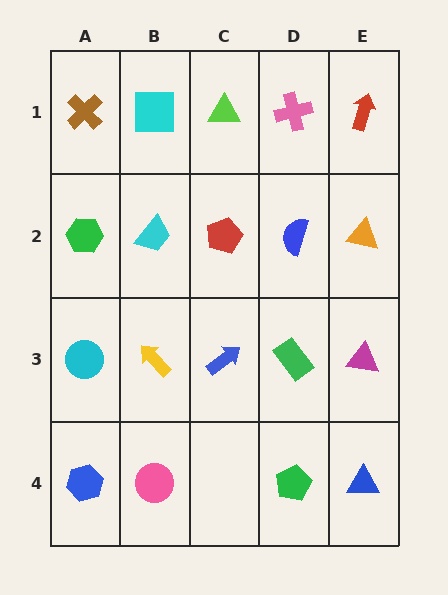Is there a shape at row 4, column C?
No, that cell is empty.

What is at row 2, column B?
A cyan trapezoid.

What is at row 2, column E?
An orange triangle.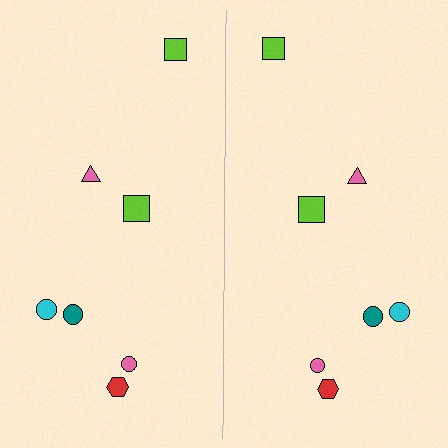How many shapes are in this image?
There are 14 shapes in this image.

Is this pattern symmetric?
Yes, this pattern has bilateral (reflection) symmetry.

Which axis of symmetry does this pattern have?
The pattern has a vertical axis of symmetry running through the center of the image.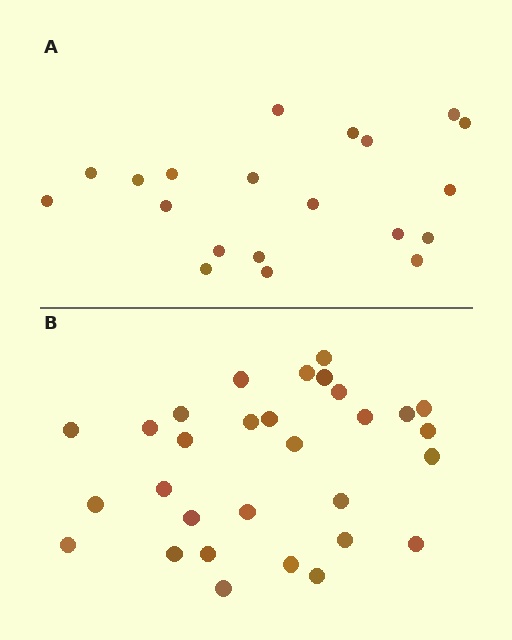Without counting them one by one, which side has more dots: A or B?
Region B (the bottom region) has more dots.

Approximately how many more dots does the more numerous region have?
Region B has roughly 10 or so more dots than region A.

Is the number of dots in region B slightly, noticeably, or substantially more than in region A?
Region B has substantially more. The ratio is roughly 1.5 to 1.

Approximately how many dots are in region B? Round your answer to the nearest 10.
About 30 dots.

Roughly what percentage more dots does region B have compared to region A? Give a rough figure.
About 50% more.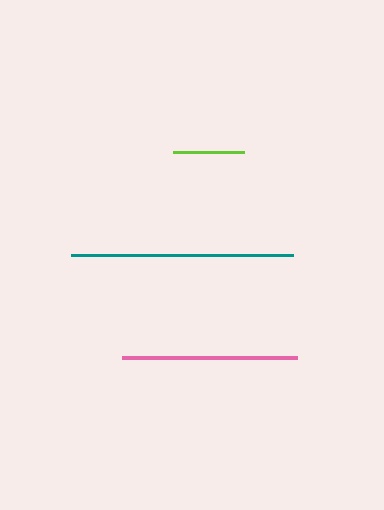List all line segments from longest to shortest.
From longest to shortest: teal, pink, lime.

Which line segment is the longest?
The teal line is the longest at approximately 221 pixels.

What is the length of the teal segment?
The teal segment is approximately 221 pixels long.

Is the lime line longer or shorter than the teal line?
The teal line is longer than the lime line.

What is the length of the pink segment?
The pink segment is approximately 176 pixels long.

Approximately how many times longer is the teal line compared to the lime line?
The teal line is approximately 3.1 times the length of the lime line.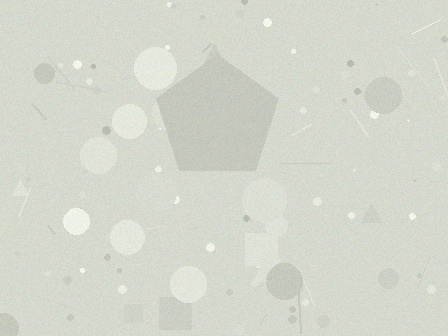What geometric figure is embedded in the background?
A pentagon is embedded in the background.